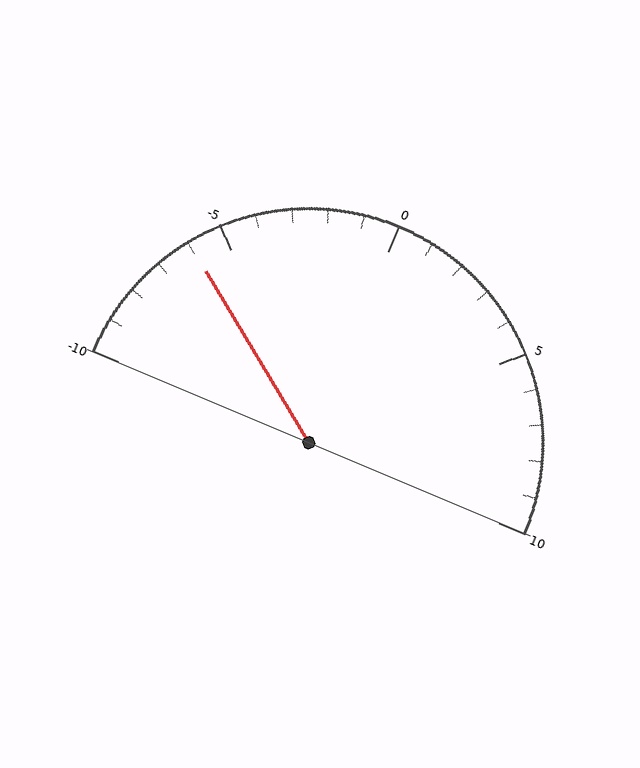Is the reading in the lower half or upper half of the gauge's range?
The reading is in the lower half of the range (-10 to 10).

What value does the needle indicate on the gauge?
The needle indicates approximately -6.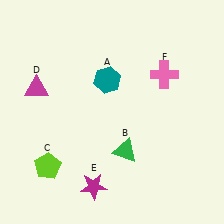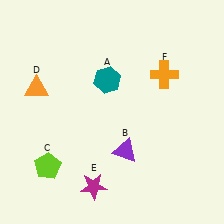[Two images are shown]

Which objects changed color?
B changed from green to purple. D changed from magenta to orange. F changed from pink to orange.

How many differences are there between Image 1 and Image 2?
There are 3 differences between the two images.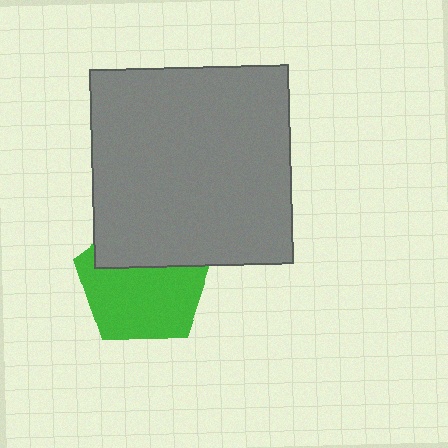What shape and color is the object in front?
The object in front is a gray square.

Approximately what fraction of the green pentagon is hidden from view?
Roughly 35% of the green pentagon is hidden behind the gray square.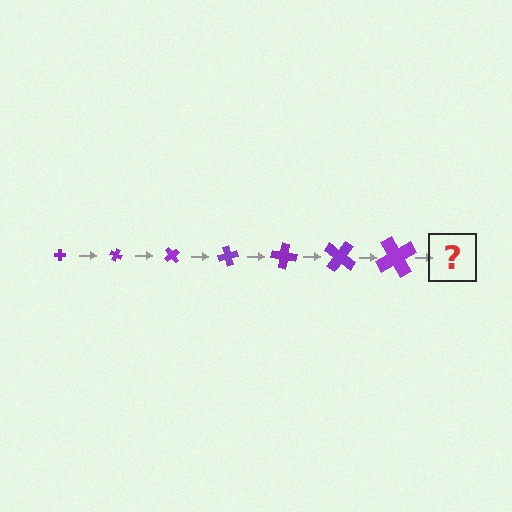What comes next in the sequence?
The next element should be a cross, larger than the previous one and rotated 175 degrees from the start.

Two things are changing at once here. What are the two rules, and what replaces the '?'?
The two rules are that the cross grows larger each step and it rotates 25 degrees each step. The '?' should be a cross, larger than the previous one and rotated 175 degrees from the start.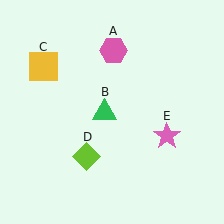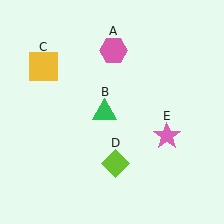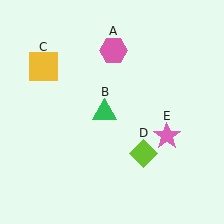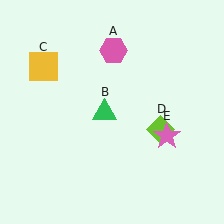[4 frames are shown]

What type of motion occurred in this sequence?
The lime diamond (object D) rotated counterclockwise around the center of the scene.